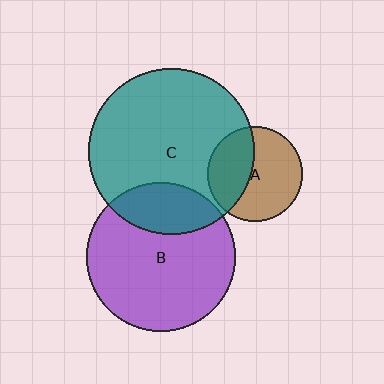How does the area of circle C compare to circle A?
Approximately 3.0 times.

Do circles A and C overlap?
Yes.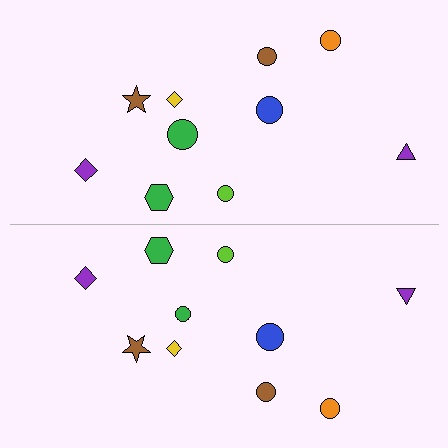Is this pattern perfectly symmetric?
No, the pattern is not perfectly symmetric. The green circle on the bottom side has a different size than its mirror counterpart.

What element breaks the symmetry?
The green circle on the bottom side has a different size than its mirror counterpart.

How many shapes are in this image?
There are 20 shapes in this image.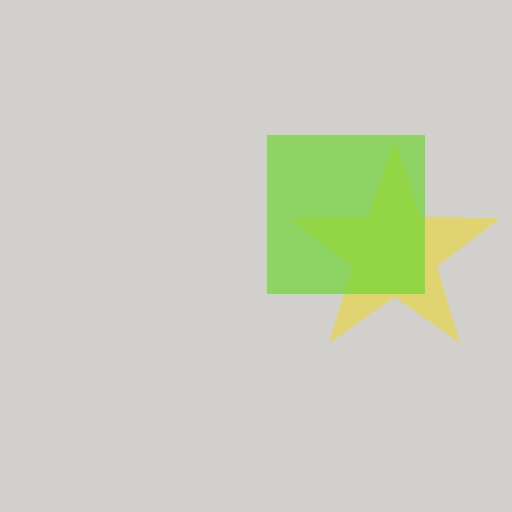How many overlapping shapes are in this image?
There are 2 overlapping shapes in the image.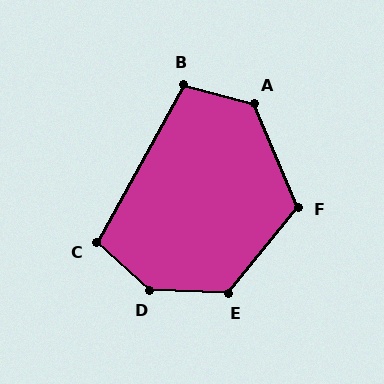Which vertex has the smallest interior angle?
B, at approximately 103 degrees.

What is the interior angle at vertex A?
Approximately 129 degrees (obtuse).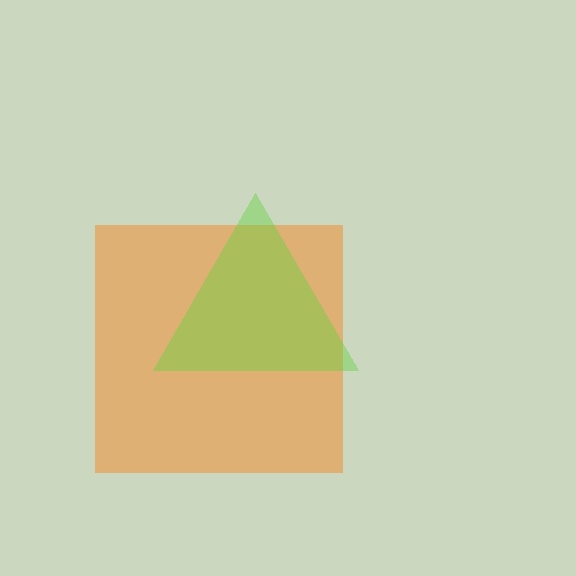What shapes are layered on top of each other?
The layered shapes are: an orange square, a lime triangle.